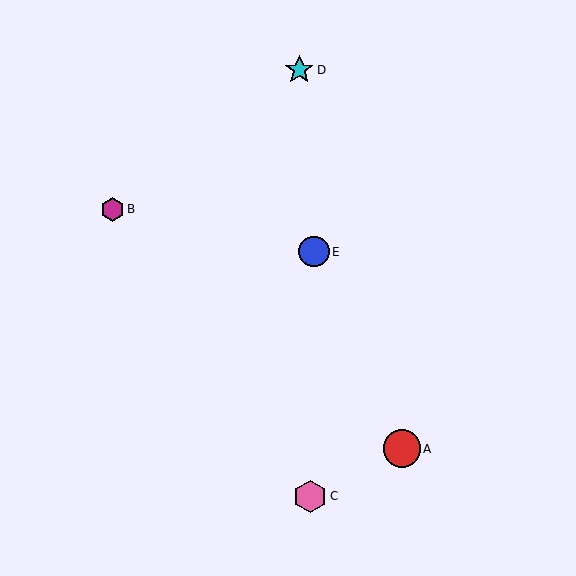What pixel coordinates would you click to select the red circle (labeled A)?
Click at (402, 449) to select the red circle A.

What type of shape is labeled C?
Shape C is a pink hexagon.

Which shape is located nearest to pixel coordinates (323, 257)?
The blue circle (labeled E) at (314, 252) is nearest to that location.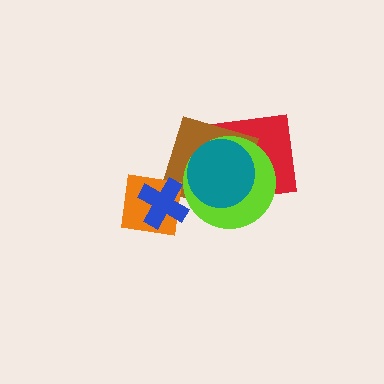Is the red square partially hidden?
Yes, it is partially covered by another shape.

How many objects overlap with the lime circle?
3 objects overlap with the lime circle.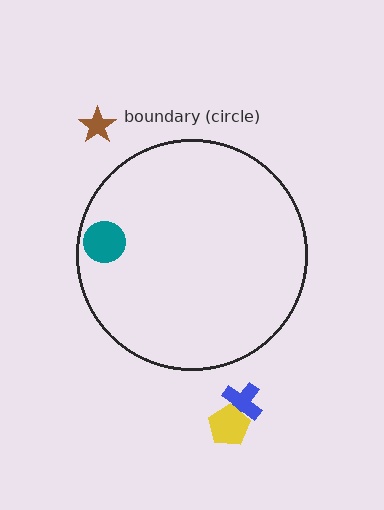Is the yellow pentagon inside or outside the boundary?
Outside.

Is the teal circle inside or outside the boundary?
Inside.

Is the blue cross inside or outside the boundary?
Outside.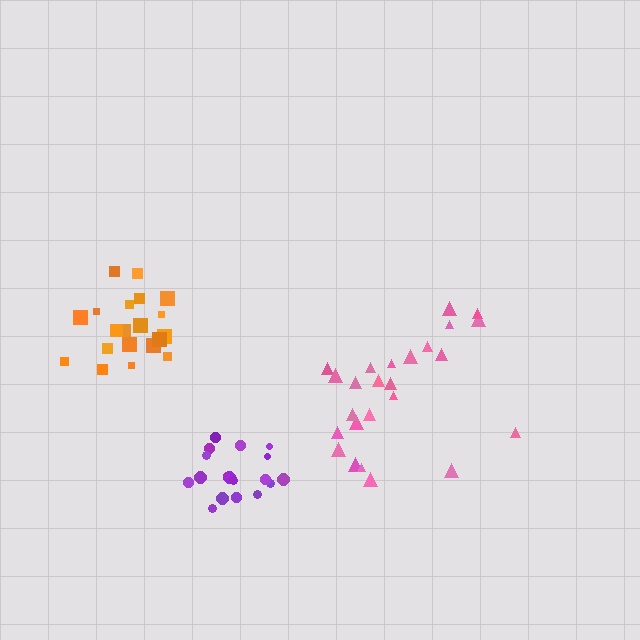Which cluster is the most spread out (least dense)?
Pink.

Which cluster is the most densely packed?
Purple.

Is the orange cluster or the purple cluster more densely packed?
Purple.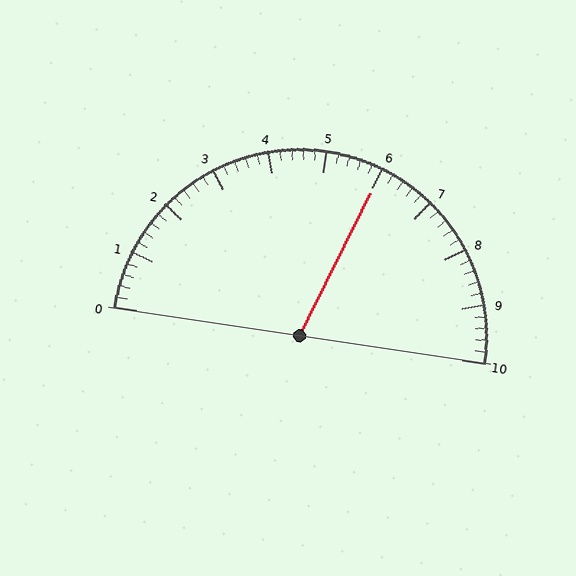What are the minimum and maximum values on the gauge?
The gauge ranges from 0 to 10.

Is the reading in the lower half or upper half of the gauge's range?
The reading is in the upper half of the range (0 to 10).